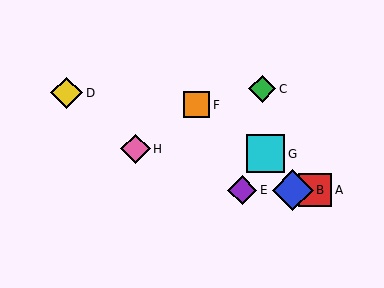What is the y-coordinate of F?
Object F is at y≈105.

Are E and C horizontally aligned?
No, E is at y≈190 and C is at y≈89.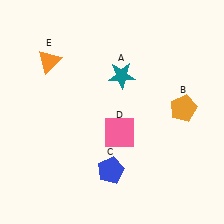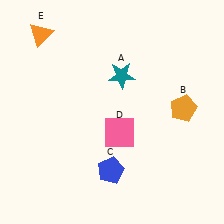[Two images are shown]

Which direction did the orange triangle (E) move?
The orange triangle (E) moved up.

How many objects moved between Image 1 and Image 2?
1 object moved between the two images.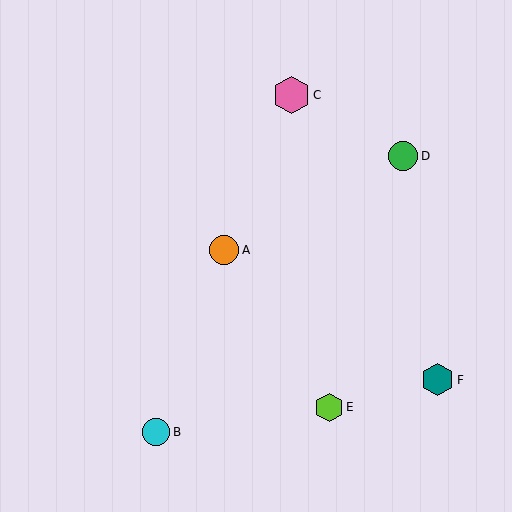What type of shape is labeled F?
Shape F is a teal hexagon.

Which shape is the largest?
The pink hexagon (labeled C) is the largest.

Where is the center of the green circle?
The center of the green circle is at (403, 156).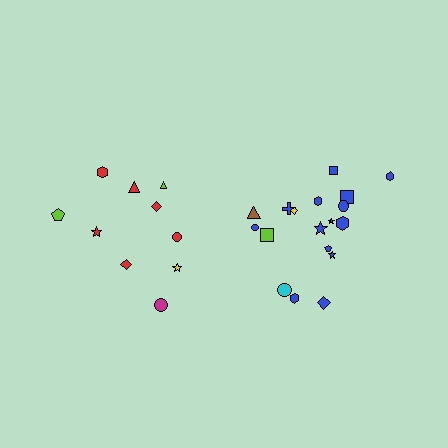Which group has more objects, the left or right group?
The right group.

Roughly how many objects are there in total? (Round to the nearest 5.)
Roughly 30 objects in total.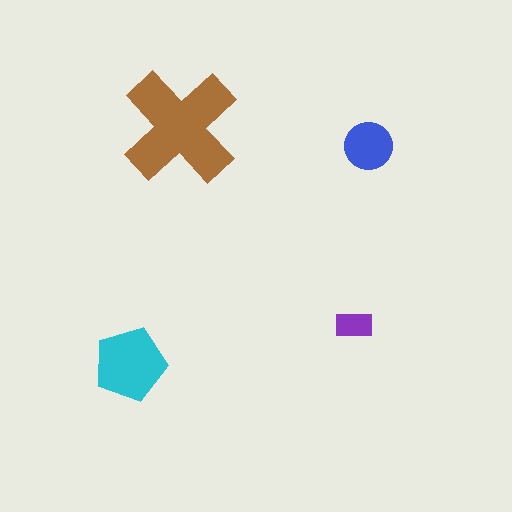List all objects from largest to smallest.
The brown cross, the cyan pentagon, the blue circle, the purple rectangle.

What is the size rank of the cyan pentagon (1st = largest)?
2nd.